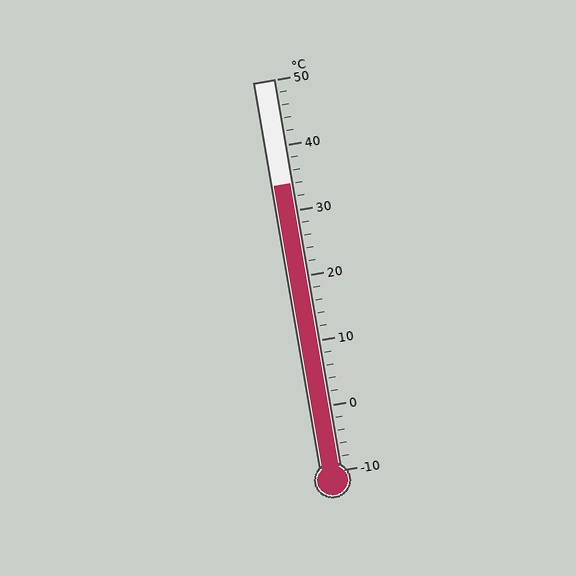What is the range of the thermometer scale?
The thermometer scale ranges from -10°C to 50°C.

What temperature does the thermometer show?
The thermometer shows approximately 34°C.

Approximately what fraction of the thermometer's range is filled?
The thermometer is filled to approximately 75% of its range.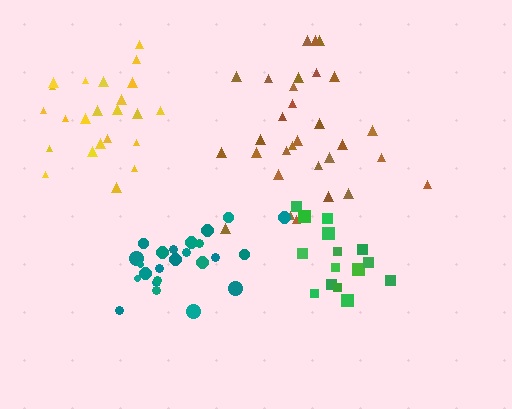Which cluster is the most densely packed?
Teal.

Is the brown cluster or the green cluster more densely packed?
Green.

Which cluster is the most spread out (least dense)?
Brown.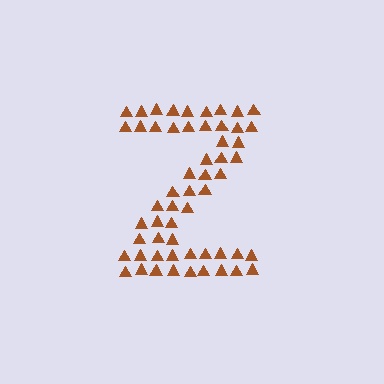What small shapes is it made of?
It is made of small triangles.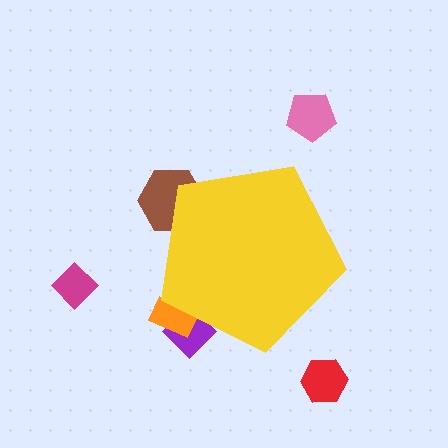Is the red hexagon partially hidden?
No, the red hexagon is fully visible.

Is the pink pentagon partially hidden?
No, the pink pentagon is fully visible.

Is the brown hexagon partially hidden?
Yes, the brown hexagon is partially hidden behind the yellow pentagon.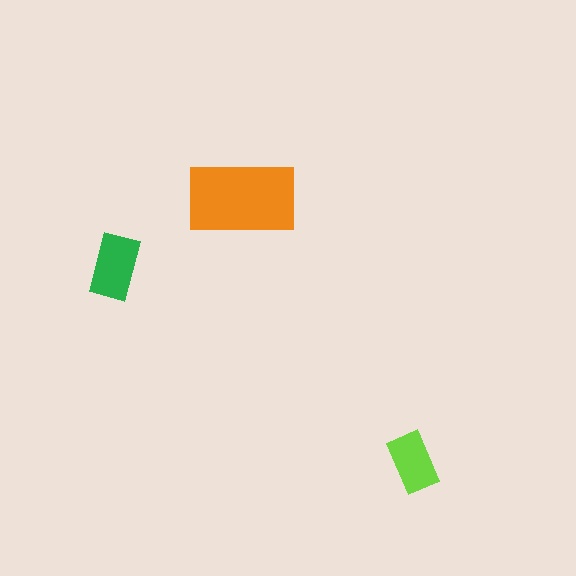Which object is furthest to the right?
The lime rectangle is rightmost.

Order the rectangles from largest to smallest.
the orange one, the green one, the lime one.